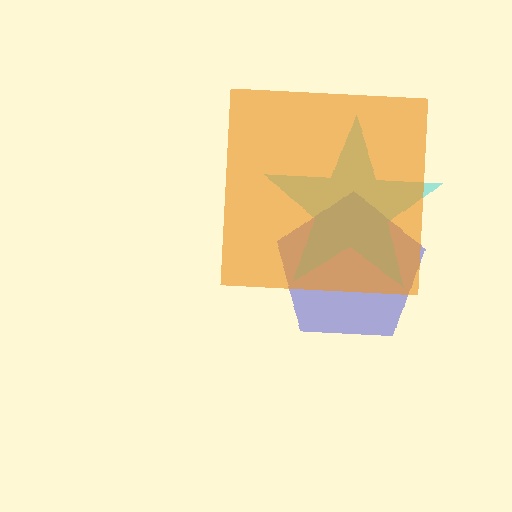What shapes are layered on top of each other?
The layered shapes are: a blue pentagon, a cyan star, an orange square.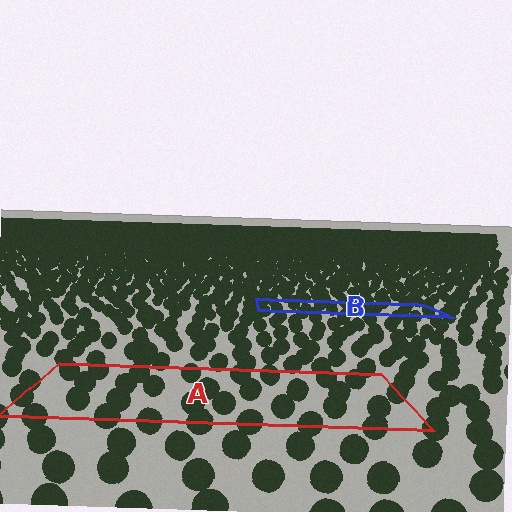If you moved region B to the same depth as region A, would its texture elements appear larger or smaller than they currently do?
They would appear larger. At a closer depth, the same texture elements are projected at a bigger on-screen size.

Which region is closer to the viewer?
Region A is closer. The texture elements there are larger and more spread out.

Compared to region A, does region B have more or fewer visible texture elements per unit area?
Region B has more texture elements per unit area — they are packed more densely because it is farther away.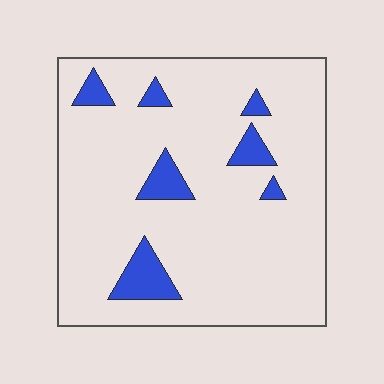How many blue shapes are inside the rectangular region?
7.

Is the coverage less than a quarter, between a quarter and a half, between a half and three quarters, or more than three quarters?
Less than a quarter.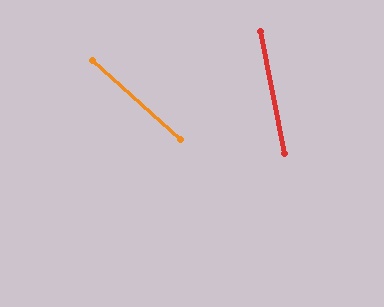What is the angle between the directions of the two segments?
Approximately 37 degrees.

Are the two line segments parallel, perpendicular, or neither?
Neither parallel nor perpendicular — they differ by about 37°.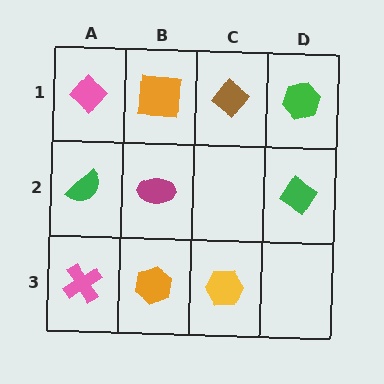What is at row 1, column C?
A brown diamond.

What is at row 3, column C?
A yellow hexagon.